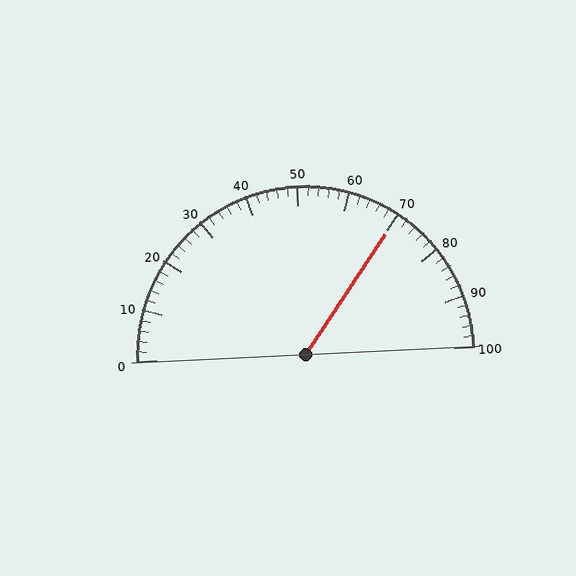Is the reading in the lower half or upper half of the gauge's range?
The reading is in the upper half of the range (0 to 100).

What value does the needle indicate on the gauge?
The needle indicates approximately 70.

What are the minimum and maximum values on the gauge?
The gauge ranges from 0 to 100.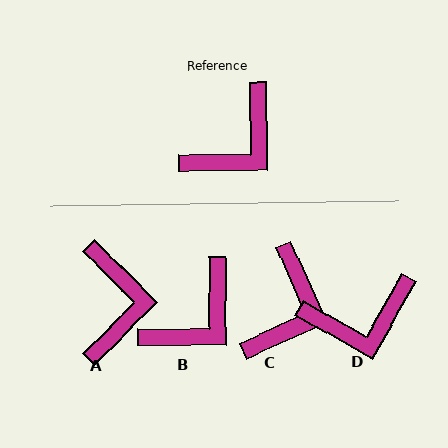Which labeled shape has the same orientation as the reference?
B.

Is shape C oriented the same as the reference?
No, it is off by about 24 degrees.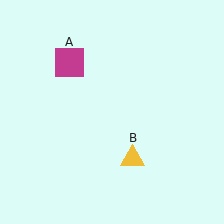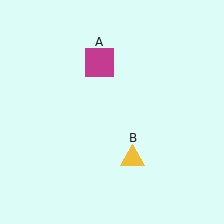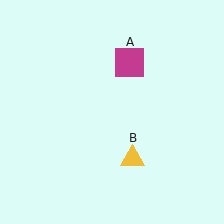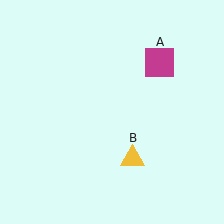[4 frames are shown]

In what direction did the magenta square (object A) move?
The magenta square (object A) moved right.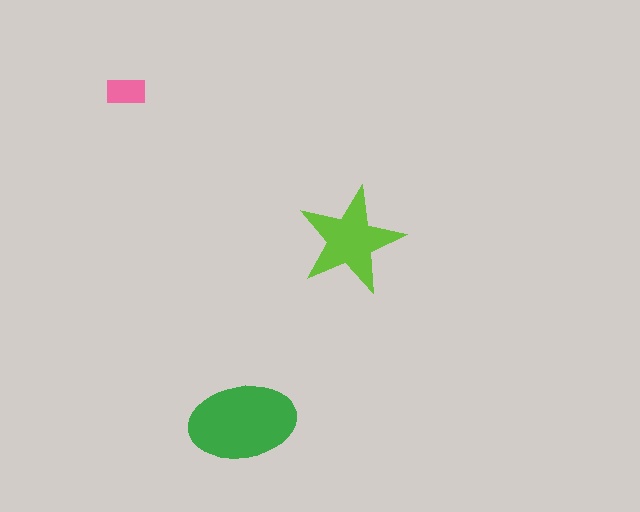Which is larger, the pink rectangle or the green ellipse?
The green ellipse.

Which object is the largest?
The green ellipse.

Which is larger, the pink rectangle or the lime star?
The lime star.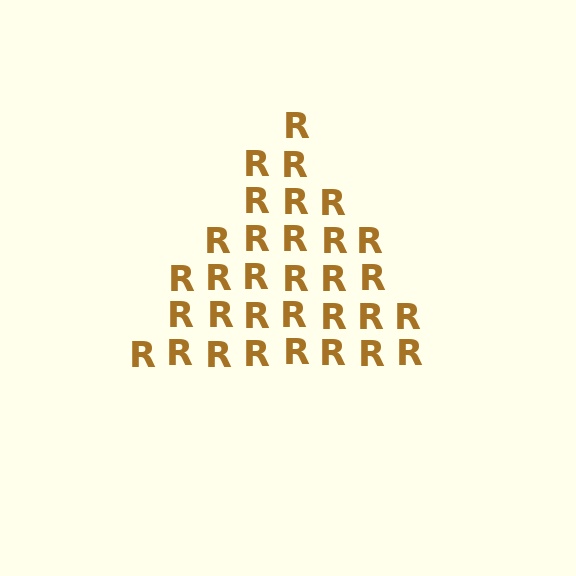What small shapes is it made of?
It is made of small letter R's.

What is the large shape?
The large shape is a triangle.